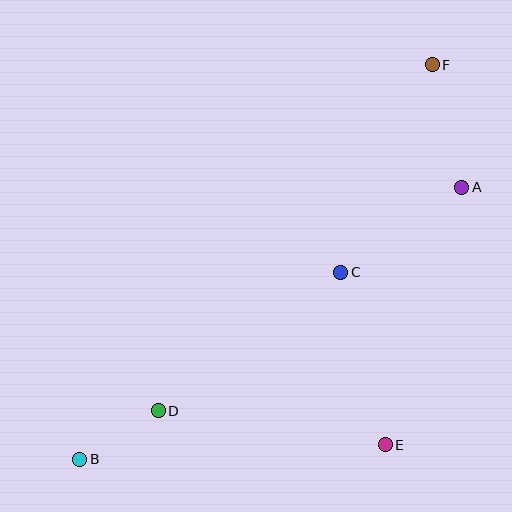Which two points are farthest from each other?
Points B and F are farthest from each other.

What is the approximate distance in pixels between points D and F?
The distance between D and F is approximately 442 pixels.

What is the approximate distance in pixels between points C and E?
The distance between C and E is approximately 178 pixels.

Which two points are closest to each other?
Points B and D are closest to each other.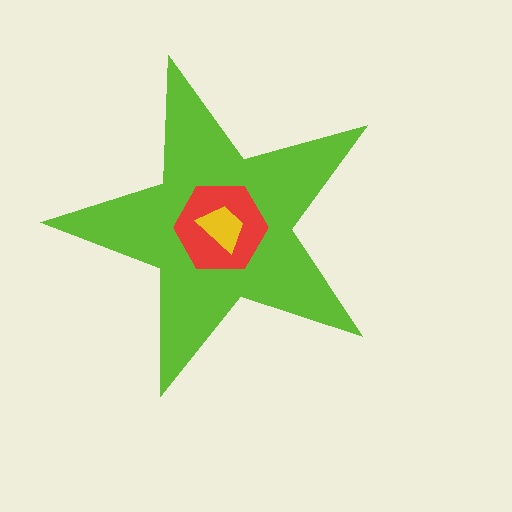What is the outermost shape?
The lime star.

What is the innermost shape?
The yellow trapezoid.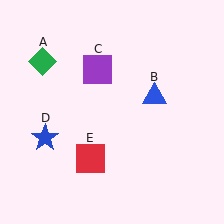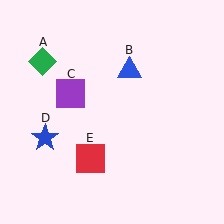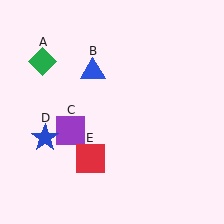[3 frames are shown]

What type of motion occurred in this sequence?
The blue triangle (object B), purple square (object C) rotated counterclockwise around the center of the scene.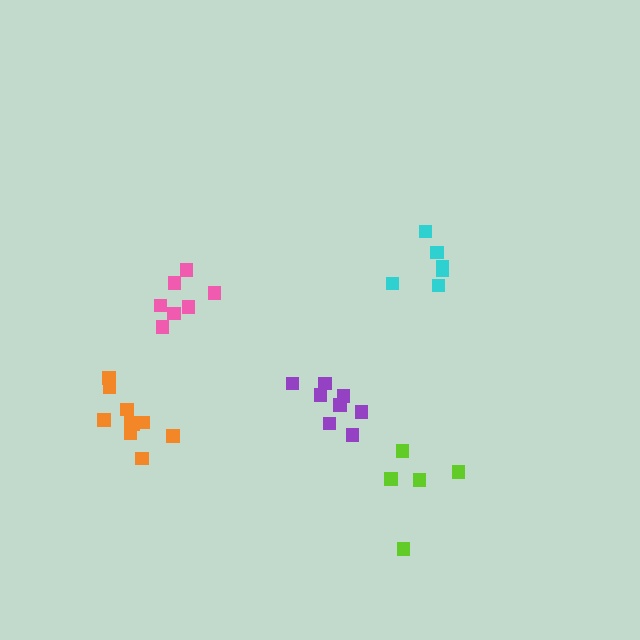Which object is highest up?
The cyan cluster is topmost.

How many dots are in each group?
Group 1: 7 dots, Group 2: 6 dots, Group 3: 5 dots, Group 4: 11 dots, Group 5: 8 dots (37 total).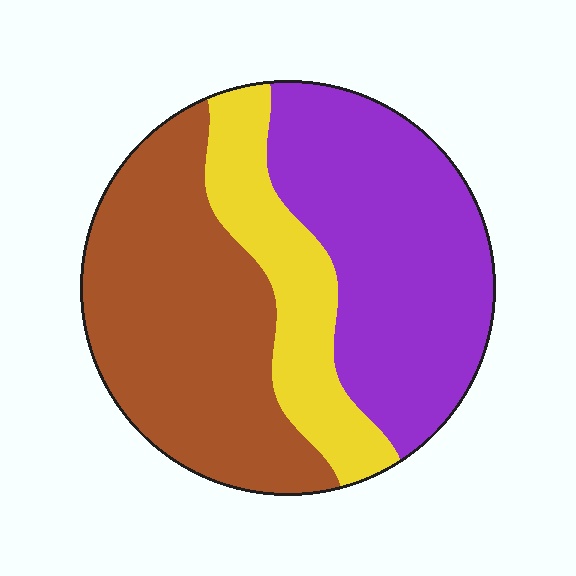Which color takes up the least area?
Yellow, at roughly 20%.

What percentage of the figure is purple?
Purple takes up about two fifths (2/5) of the figure.